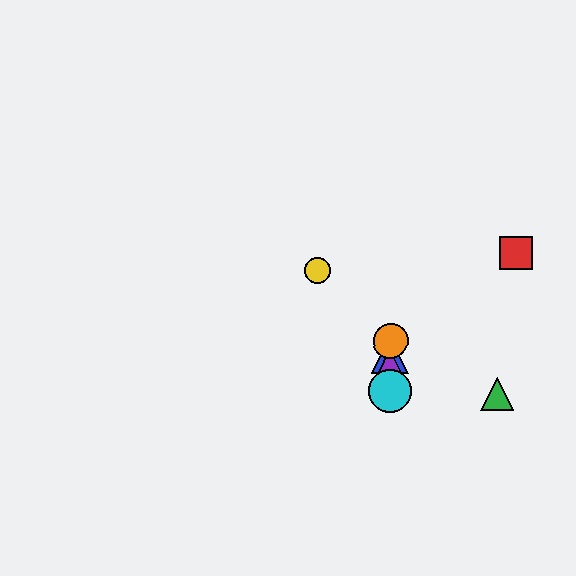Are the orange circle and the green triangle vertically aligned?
No, the orange circle is at x≈390 and the green triangle is at x≈497.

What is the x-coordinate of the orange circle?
The orange circle is at x≈390.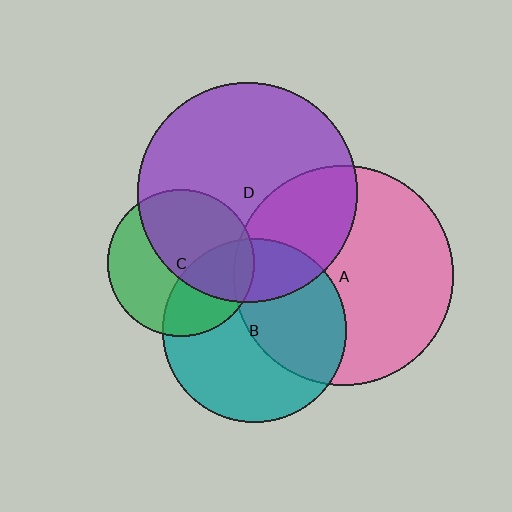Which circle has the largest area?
Circle A (pink).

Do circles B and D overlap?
Yes.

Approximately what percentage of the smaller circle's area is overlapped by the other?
Approximately 25%.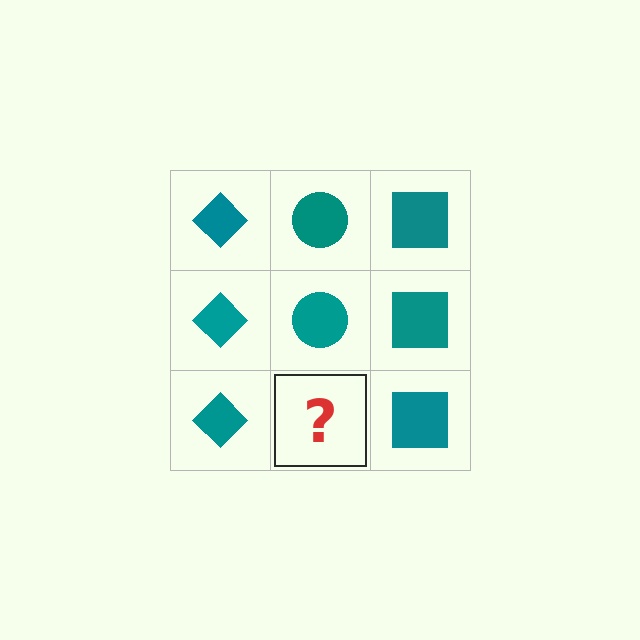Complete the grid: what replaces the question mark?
The question mark should be replaced with a teal circle.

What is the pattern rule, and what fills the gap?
The rule is that each column has a consistent shape. The gap should be filled with a teal circle.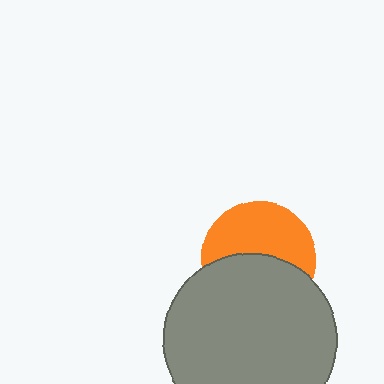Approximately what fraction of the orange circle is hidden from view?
Roughly 49% of the orange circle is hidden behind the gray circle.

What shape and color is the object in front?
The object in front is a gray circle.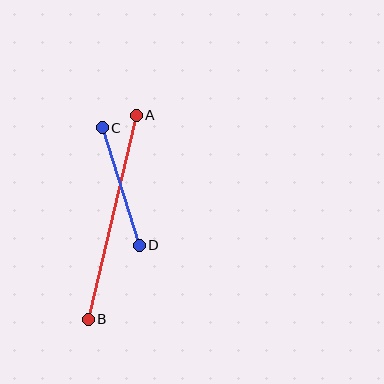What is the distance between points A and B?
The distance is approximately 209 pixels.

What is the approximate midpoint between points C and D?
The midpoint is at approximately (121, 186) pixels.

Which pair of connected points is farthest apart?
Points A and B are farthest apart.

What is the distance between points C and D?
The distance is approximately 123 pixels.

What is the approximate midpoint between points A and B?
The midpoint is at approximately (112, 217) pixels.